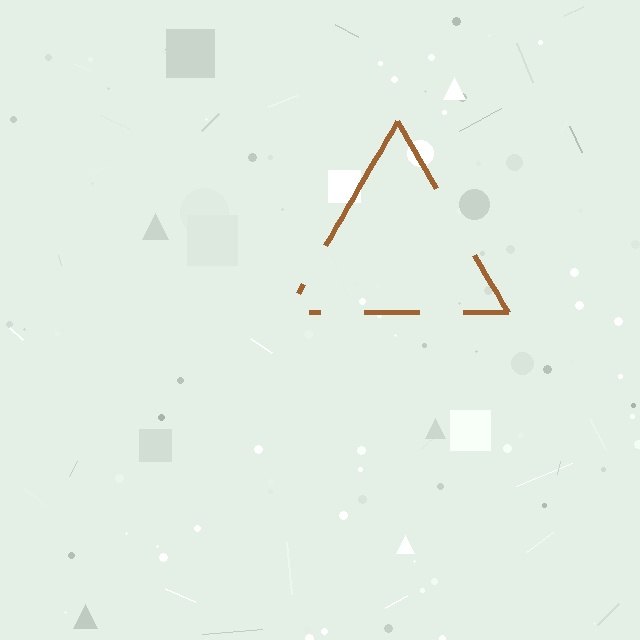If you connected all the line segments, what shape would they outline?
They would outline a triangle.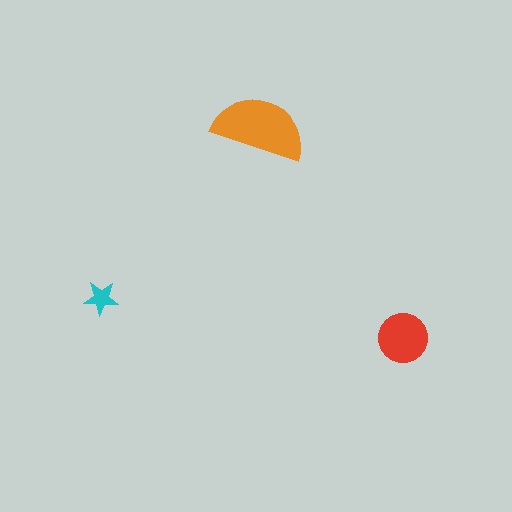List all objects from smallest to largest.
The cyan star, the red circle, the orange semicircle.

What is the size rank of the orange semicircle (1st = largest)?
1st.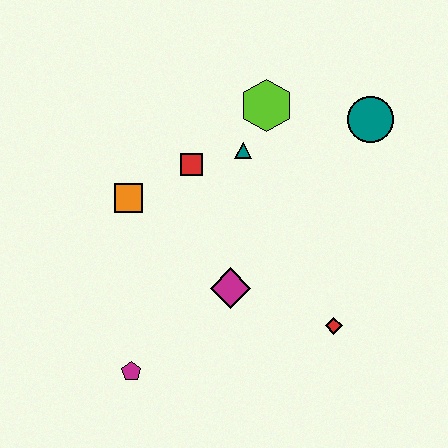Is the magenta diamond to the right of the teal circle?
No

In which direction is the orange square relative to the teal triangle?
The orange square is to the left of the teal triangle.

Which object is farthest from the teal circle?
The magenta pentagon is farthest from the teal circle.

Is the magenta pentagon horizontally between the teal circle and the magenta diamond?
No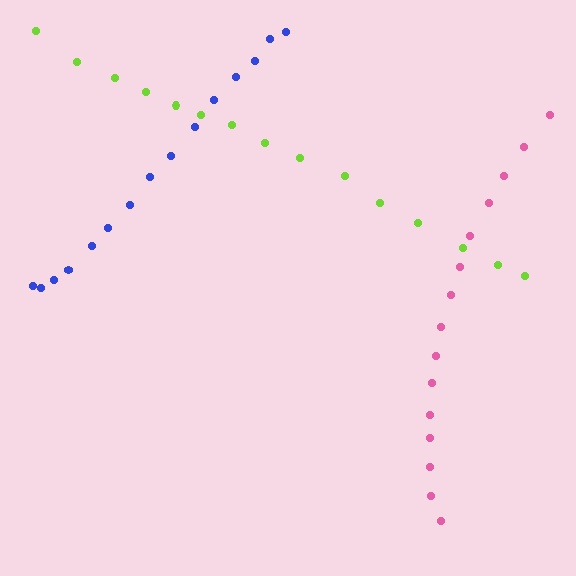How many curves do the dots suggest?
There are 3 distinct paths.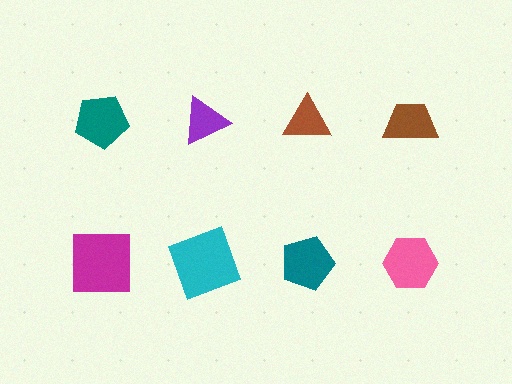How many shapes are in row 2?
4 shapes.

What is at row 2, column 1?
A magenta square.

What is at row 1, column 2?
A purple triangle.